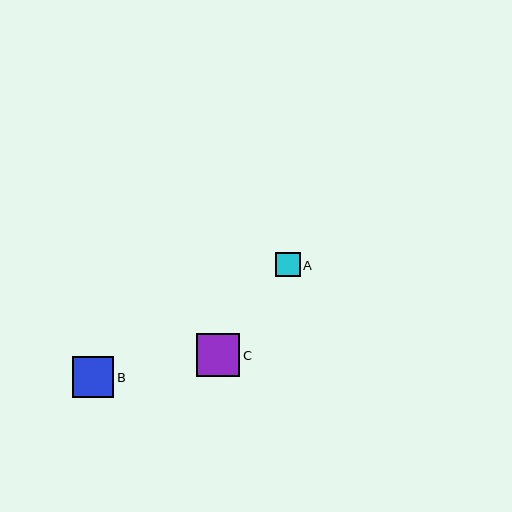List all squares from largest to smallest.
From largest to smallest: C, B, A.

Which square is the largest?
Square C is the largest with a size of approximately 43 pixels.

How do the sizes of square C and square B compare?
Square C and square B are approximately the same size.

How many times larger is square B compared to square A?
Square B is approximately 1.7 times the size of square A.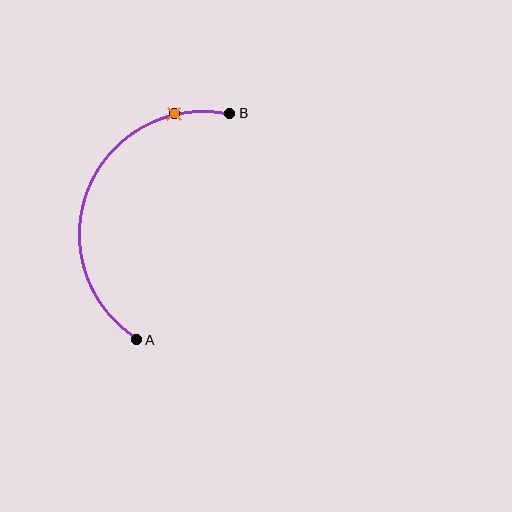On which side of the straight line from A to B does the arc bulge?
The arc bulges to the left of the straight line connecting A and B.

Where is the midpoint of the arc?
The arc midpoint is the point on the curve farthest from the straight line joining A and B. It sits to the left of that line.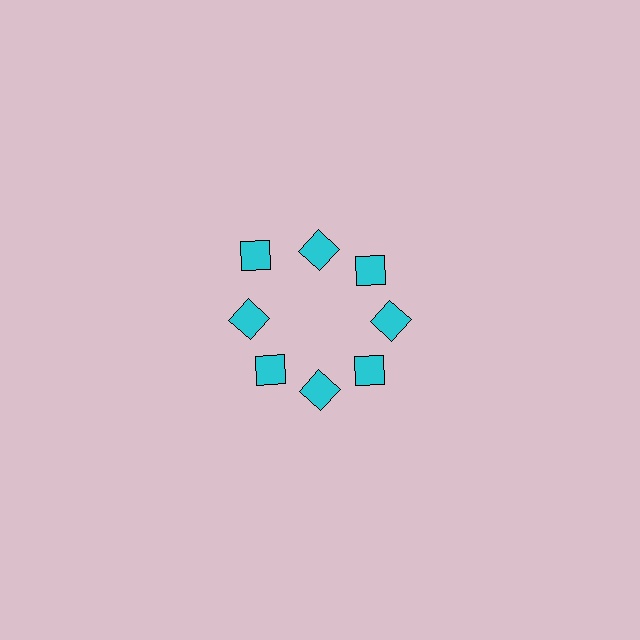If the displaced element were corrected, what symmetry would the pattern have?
It would have 8-fold rotational symmetry — the pattern would map onto itself every 45 degrees.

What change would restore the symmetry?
The symmetry would be restored by moving it inward, back onto the ring so that all 8 squares sit at equal angles and equal distance from the center.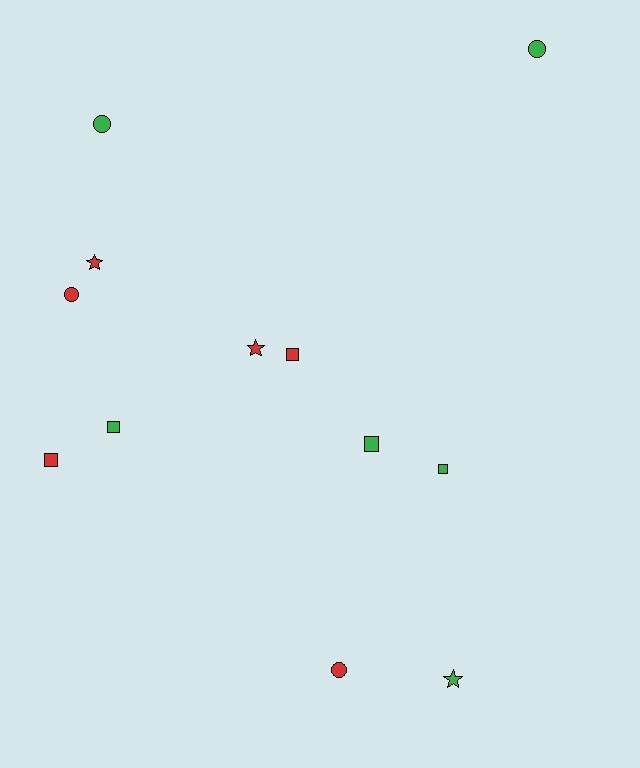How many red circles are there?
There are 2 red circles.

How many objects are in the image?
There are 12 objects.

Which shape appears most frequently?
Square, with 5 objects.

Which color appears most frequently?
Red, with 6 objects.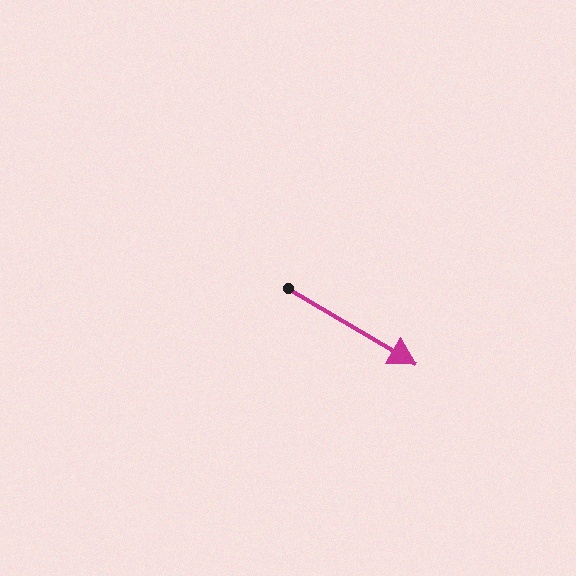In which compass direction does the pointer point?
Southeast.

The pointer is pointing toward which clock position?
Roughly 4 o'clock.